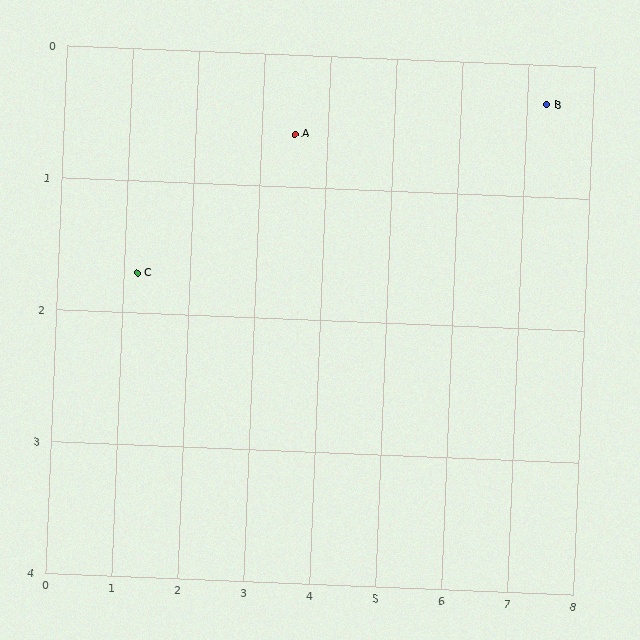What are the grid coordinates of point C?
Point C is at approximately (1.2, 1.7).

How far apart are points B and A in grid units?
Points B and A are about 3.8 grid units apart.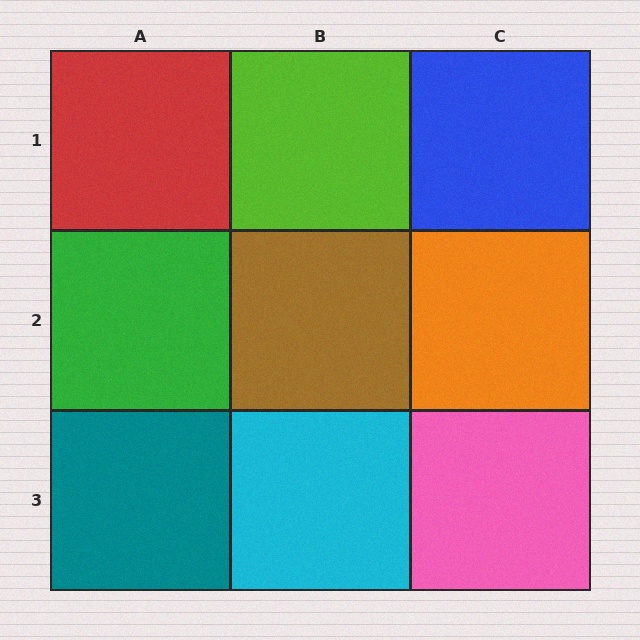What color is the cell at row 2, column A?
Green.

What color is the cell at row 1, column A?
Red.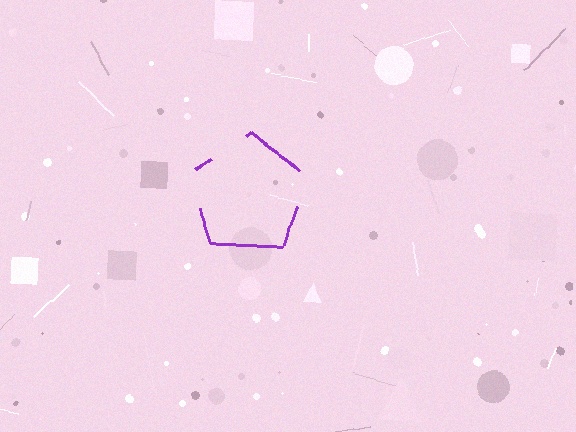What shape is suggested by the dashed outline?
The dashed outline suggests a pentagon.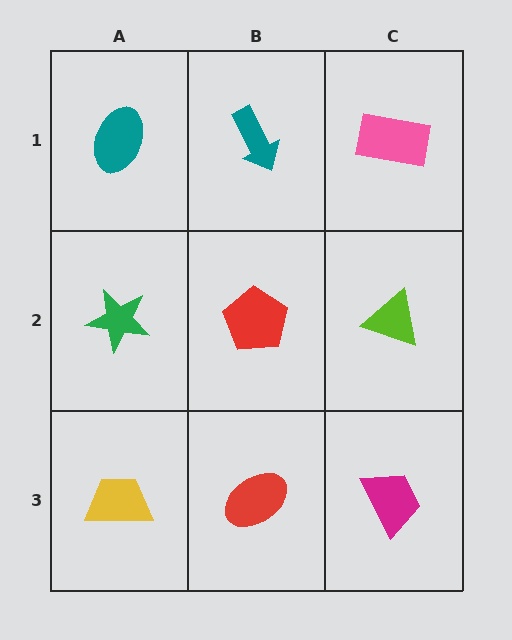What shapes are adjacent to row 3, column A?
A green star (row 2, column A), a red ellipse (row 3, column B).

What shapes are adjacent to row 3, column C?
A lime triangle (row 2, column C), a red ellipse (row 3, column B).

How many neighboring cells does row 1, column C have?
2.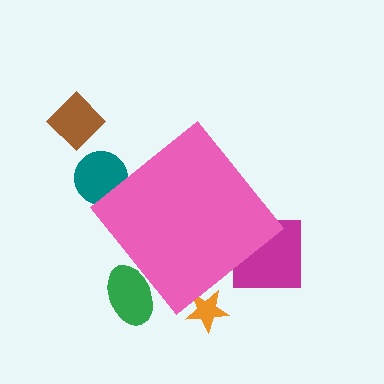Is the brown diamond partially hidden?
No, the brown diamond is fully visible.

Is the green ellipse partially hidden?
Yes, the green ellipse is partially hidden behind the pink diamond.